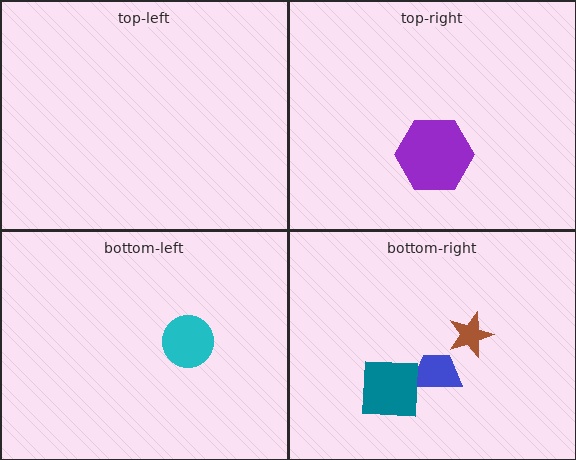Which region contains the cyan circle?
The bottom-left region.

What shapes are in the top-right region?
The purple hexagon.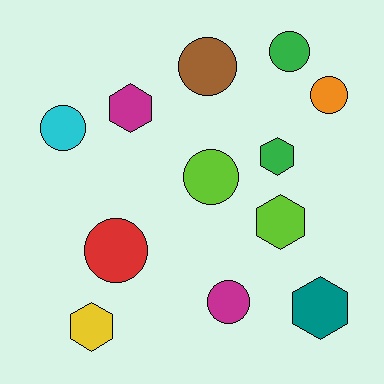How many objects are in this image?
There are 12 objects.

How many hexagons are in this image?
There are 5 hexagons.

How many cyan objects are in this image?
There is 1 cyan object.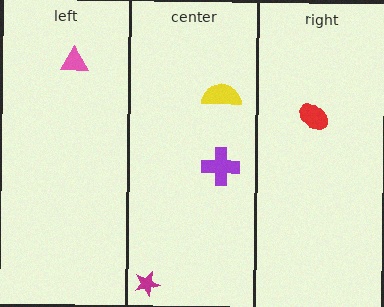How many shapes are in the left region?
1.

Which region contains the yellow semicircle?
The center region.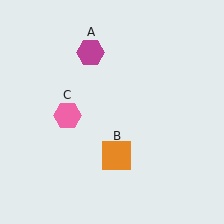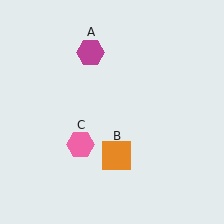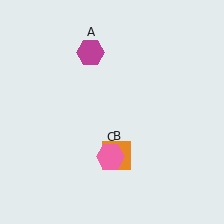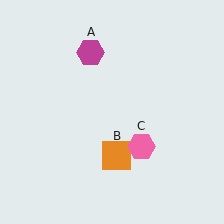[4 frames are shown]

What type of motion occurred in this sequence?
The pink hexagon (object C) rotated counterclockwise around the center of the scene.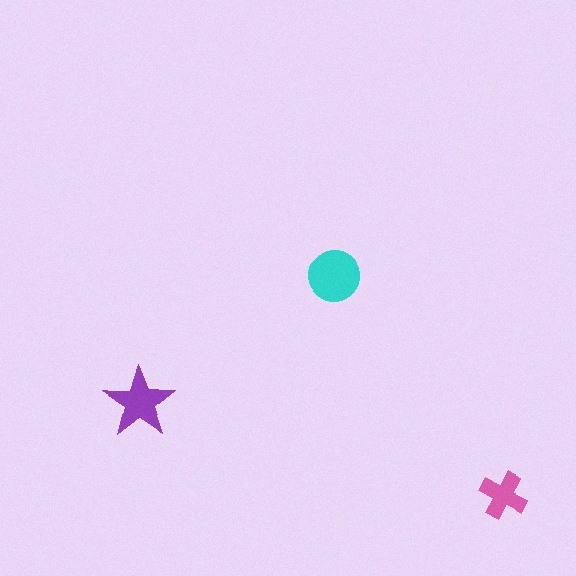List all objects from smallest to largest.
The pink cross, the purple star, the cyan circle.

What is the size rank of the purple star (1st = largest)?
2nd.